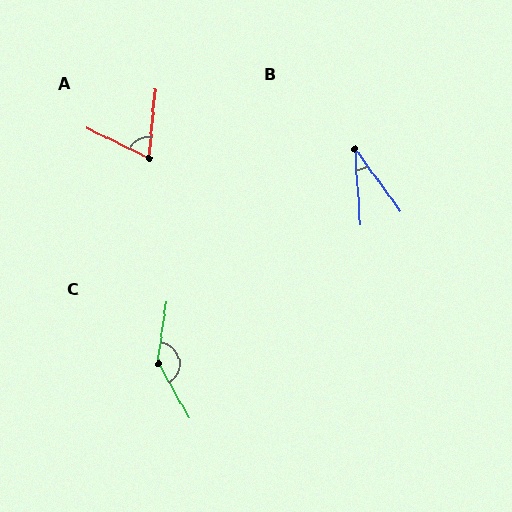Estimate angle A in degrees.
Approximately 70 degrees.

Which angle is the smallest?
B, at approximately 33 degrees.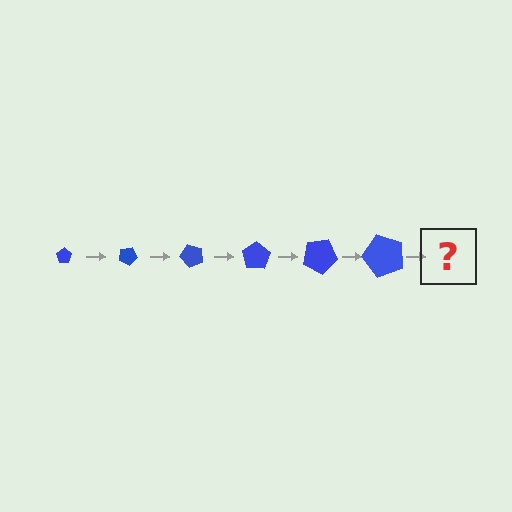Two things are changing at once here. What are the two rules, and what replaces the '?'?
The two rules are that the pentagon grows larger each step and it rotates 25 degrees each step. The '?' should be a pentagon, larger than the previous one and rotated 150 degrees from the start.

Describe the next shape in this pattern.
It should be a pentagon, larger than the previous one and rotated 150 degrees from the start.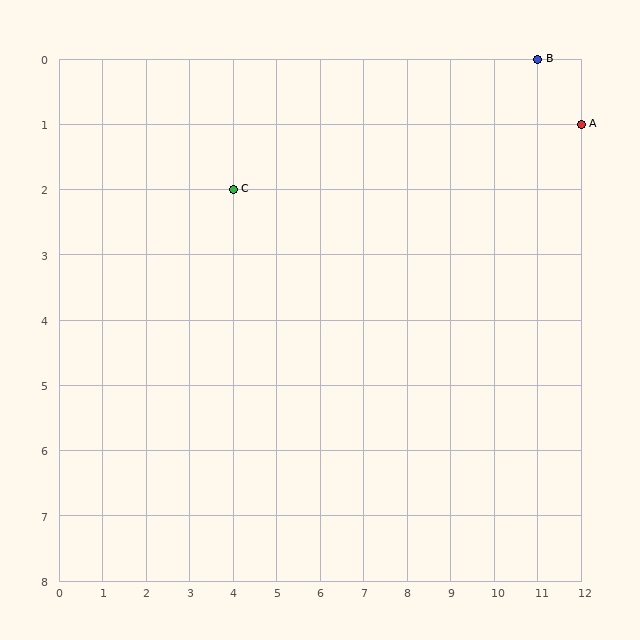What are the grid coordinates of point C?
Point C is at grid coordinates (4, 2).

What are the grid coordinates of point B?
Point B is at grid coordinates (11, 0).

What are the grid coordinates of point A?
Point A is at grid coordinates (12, 1).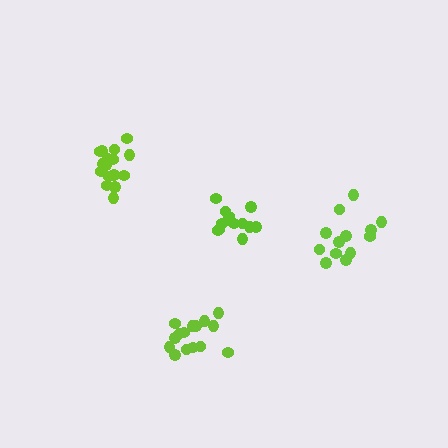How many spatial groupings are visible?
There are 4 spatial groupings.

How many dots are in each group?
Group 1: 15 dots, Group 2: 16 dots, Group 3: 13 dots, Group 4: 12 dots (56 total).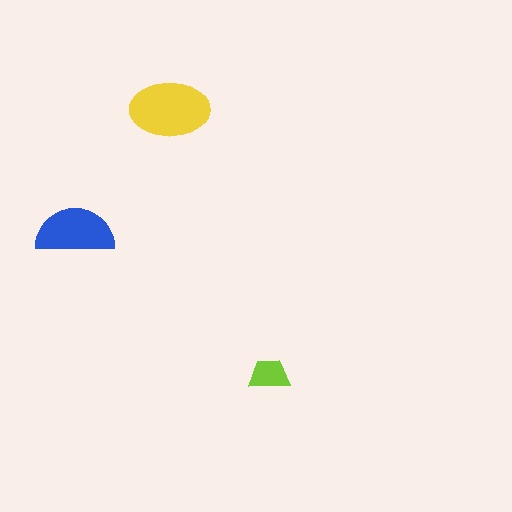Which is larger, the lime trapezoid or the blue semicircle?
The blue semicircle.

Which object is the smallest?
The lime trapezoid.